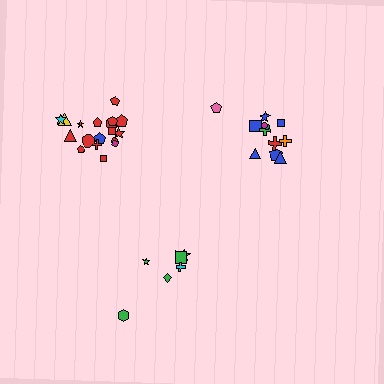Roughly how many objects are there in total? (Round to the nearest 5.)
Roughly 35 objects in total.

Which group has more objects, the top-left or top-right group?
The top-left group.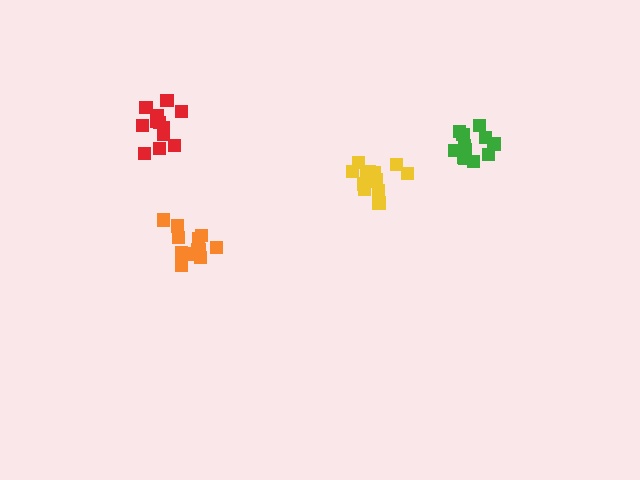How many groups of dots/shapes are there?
There are 4 groups.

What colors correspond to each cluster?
The clusters are colored: yellow, red, green, orange.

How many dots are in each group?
Group 1: 13 dots, Group 2: 12 dots, Group 3: 12 dots, Group 4: 12 dots (49 total).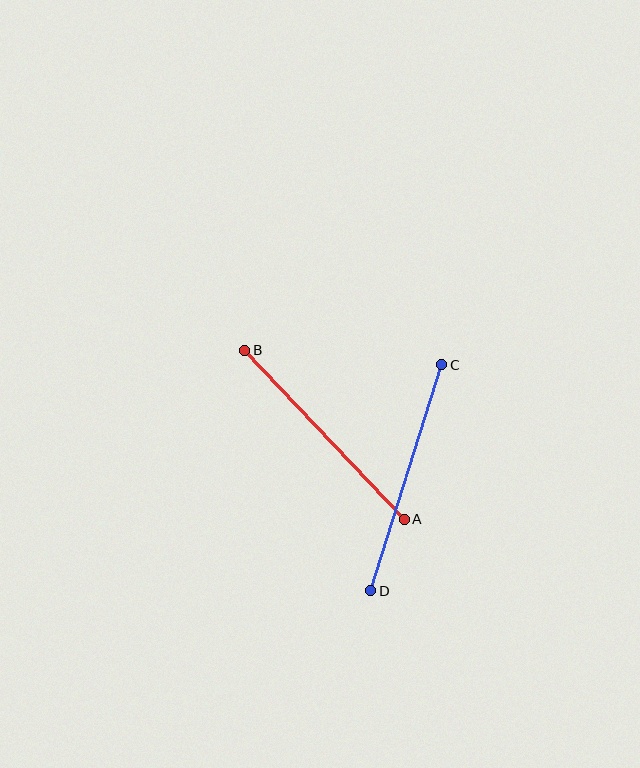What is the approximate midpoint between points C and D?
The midpoint is at approximately (406, 478) pixels.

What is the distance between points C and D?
The distance is approximately 237 pixels.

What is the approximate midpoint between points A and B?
The midpoint is at approximately (324, 435) pixels.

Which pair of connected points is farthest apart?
Points C and D are farthest apart.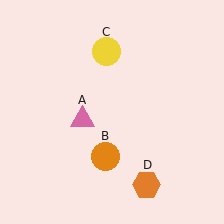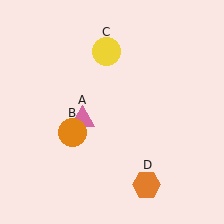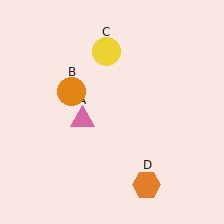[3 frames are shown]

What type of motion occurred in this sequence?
The orange circle (object B) rotated clockwise around the center of the scene.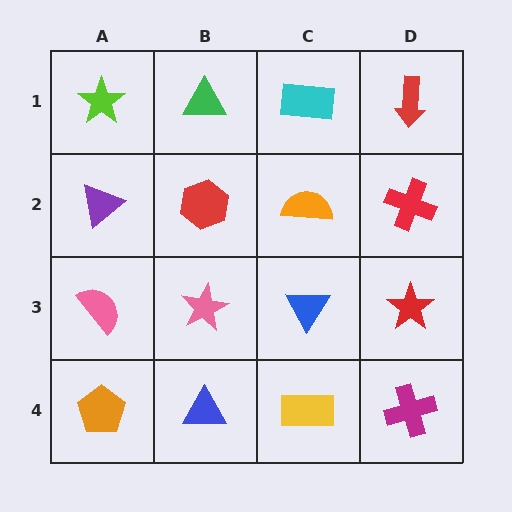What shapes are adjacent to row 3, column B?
A red hexagon (row 2, column B), a blue triangle (row 4, column B), a pink semicircle (row 3, column A), a blue triangle (row 3, column C).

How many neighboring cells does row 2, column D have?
3.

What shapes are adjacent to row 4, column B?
A pink star (row 3, column B), an orange pentagon (row 4, column A), a yellow rectangle (row 4, column C).